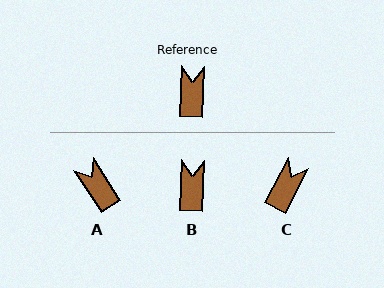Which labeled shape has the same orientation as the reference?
B.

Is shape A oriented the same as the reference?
No, it is off by about 36 degrees.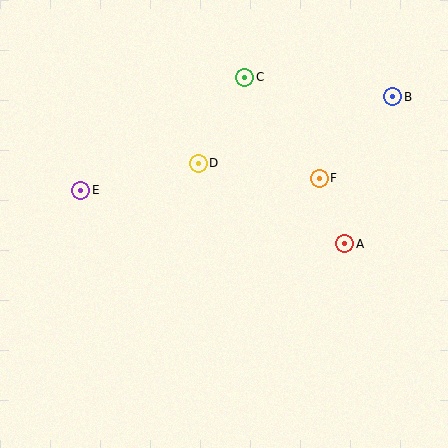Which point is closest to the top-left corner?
Point E is closest to the top-left corner.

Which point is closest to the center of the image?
Point D at (198, 163) is closest to the center.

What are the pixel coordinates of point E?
Point E is at (81, 190).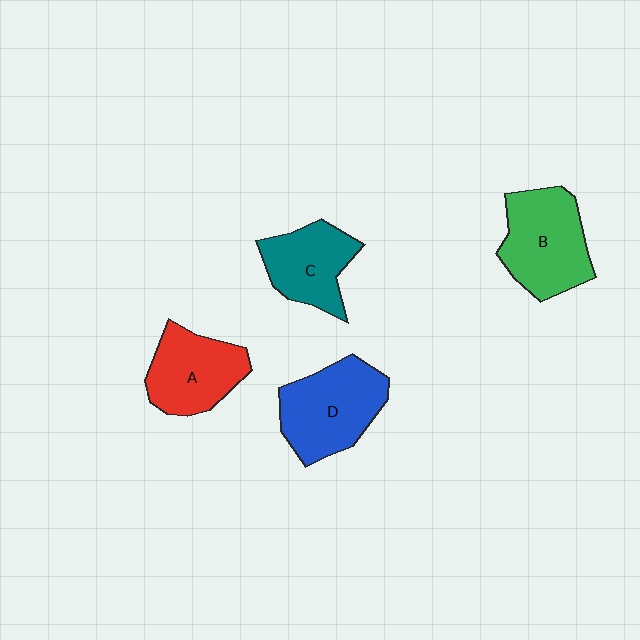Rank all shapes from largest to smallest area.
From largest to smallest: D (blue), B (green), A (red), C (teal).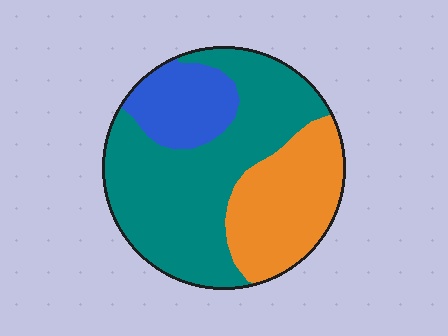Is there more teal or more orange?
Teal.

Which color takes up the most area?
Teal, at roughly 55%.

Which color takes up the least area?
Blue, at roughly 15%.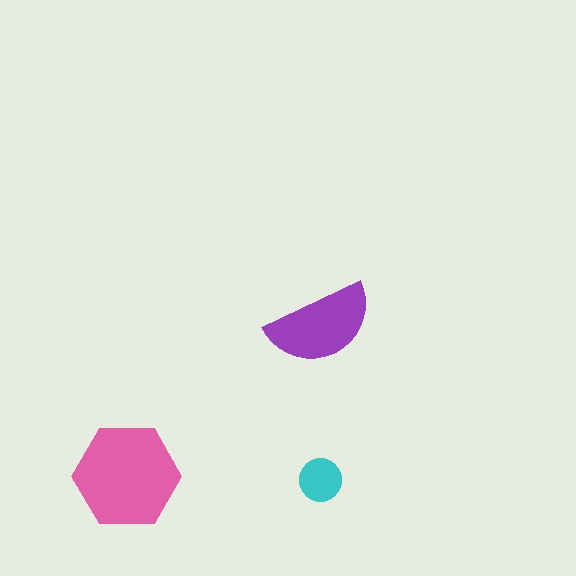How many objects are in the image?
There are 3 objects in the image.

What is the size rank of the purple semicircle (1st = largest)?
2nd.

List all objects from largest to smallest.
The pink hexagon, the purple semicircle, the cyan circle.